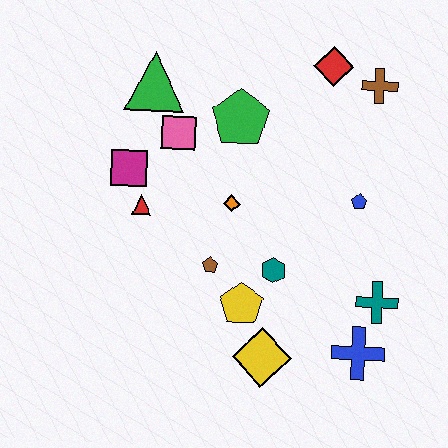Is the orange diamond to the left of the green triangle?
No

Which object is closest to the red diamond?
The brown cross is closest to the red diamond.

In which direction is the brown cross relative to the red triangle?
The brown cross is to the right of the red triangle.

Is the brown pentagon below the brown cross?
Yes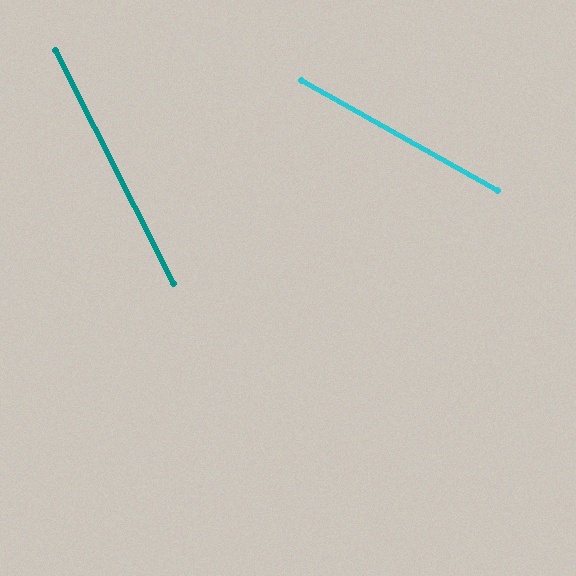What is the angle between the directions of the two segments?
Approximately 34 degrees.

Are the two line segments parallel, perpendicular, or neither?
Neither parallel nor perpendicular — they differ by about 34°.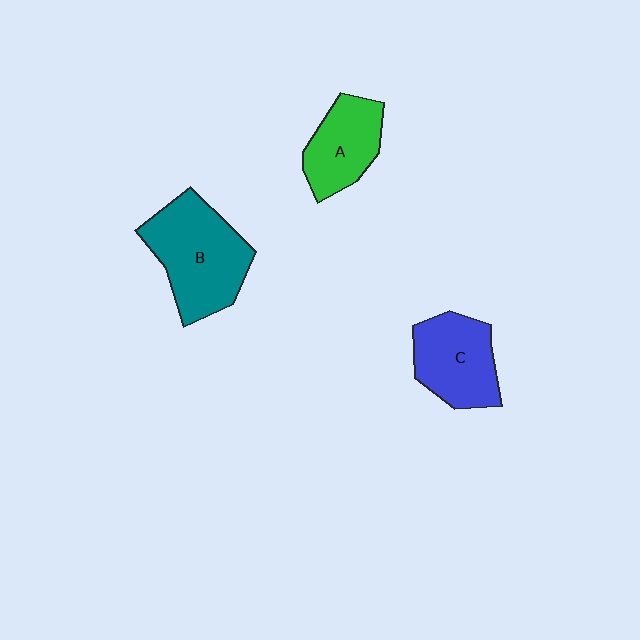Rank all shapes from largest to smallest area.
From largest to smallest: B (teal), C (blue), A (green).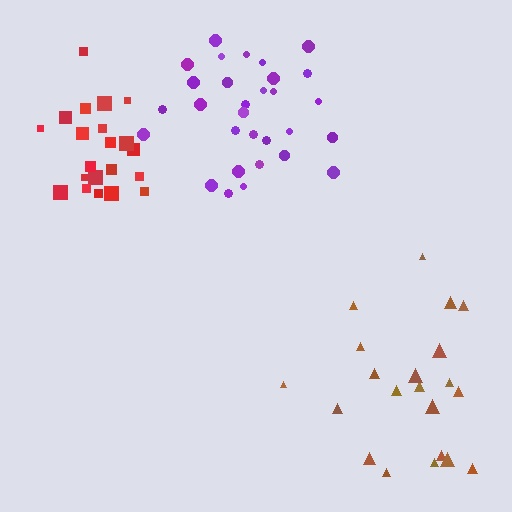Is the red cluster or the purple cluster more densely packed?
Red.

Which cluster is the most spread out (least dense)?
Brown.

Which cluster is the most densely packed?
Red.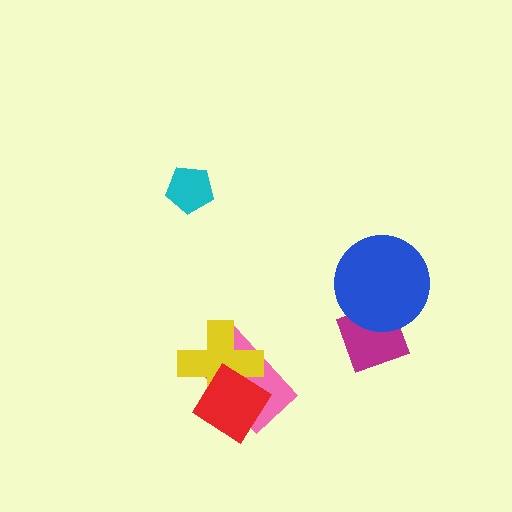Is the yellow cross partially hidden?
Yes, it is partially covered by another shape.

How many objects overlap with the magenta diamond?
1 object overlaps with the magenta diamond.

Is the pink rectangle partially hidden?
Yes, it is partially covered by another shape.